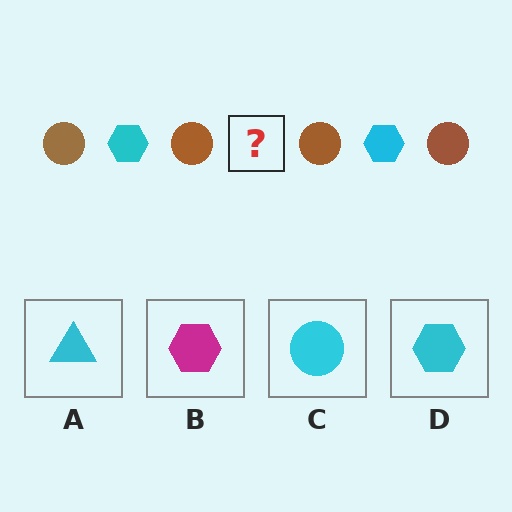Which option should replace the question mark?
Option D.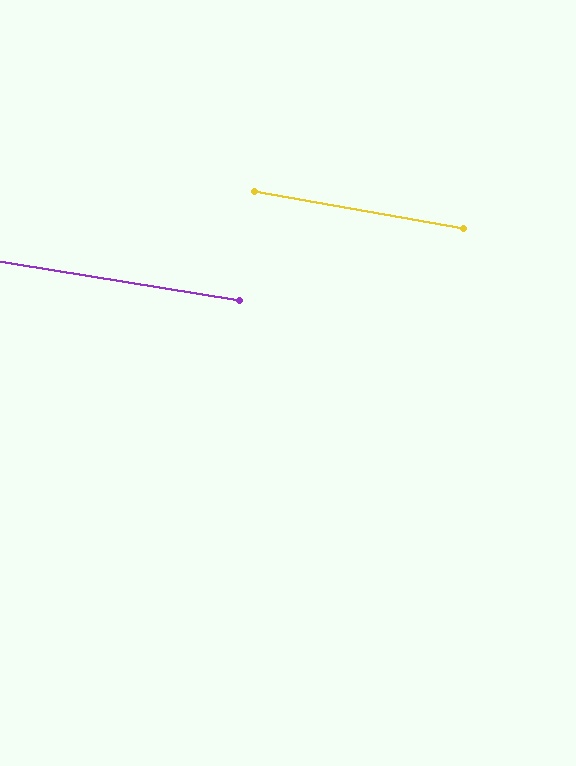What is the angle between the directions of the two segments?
Approximately 1 degree.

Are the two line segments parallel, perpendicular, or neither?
Parallel — their directions differ by only 1.0°.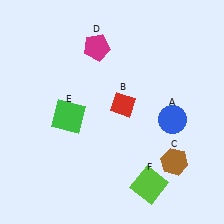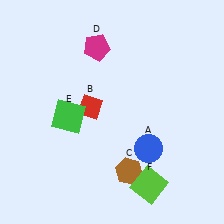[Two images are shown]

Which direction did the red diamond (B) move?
The red diamond (B) moved left.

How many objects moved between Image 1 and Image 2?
3 objects moved between the two images.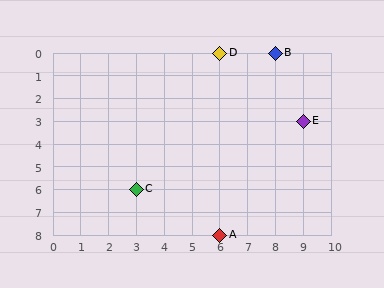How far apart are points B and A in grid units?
Points B and A are 2 columns and 8 rows apart (about 8.2 grid units diagonally).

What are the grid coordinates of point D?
Point D is at grid coordinates (6, 0).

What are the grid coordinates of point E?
Point E is at grid coordinates (9, 3).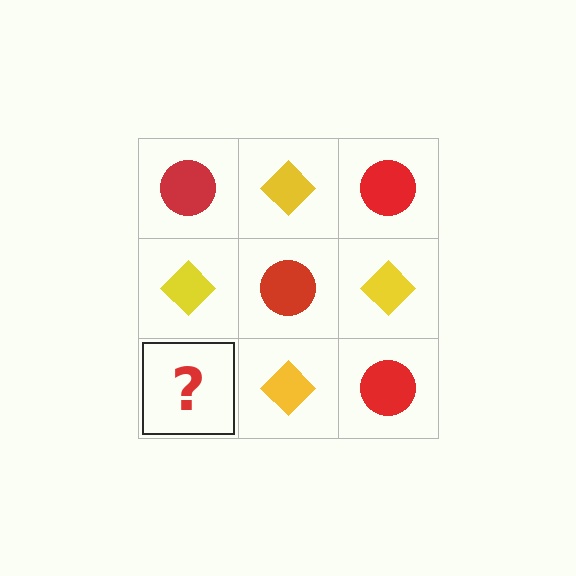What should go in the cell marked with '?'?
The missing cell should contain a red circle.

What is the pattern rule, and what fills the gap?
The rule is that it alternates red circle and yellow diamond in a checkerboard pattern. The gap should be filled with a red circle.